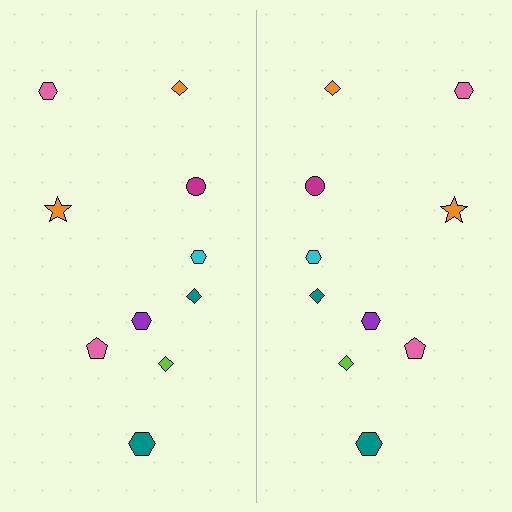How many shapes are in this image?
There are 20 shapes in this image.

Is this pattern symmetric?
Yes, this pattern has bilateral (reflection) symmetry.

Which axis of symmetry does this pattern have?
The pattern has a vertical axis of symmetry running through the center of the image.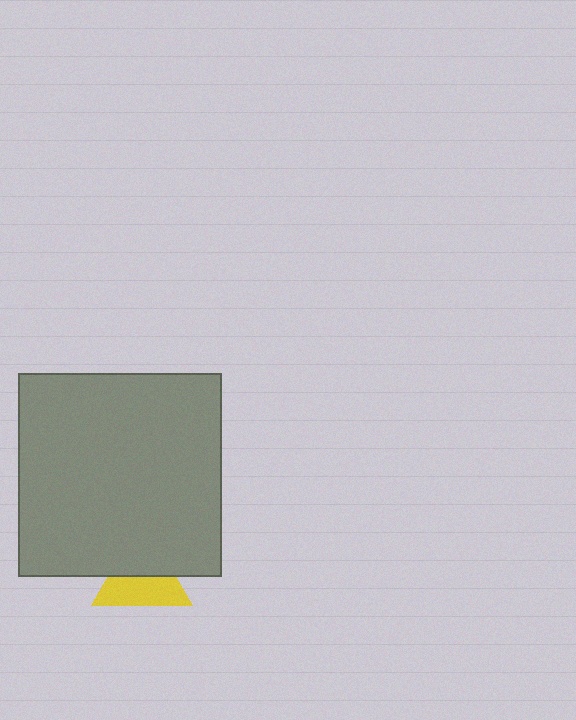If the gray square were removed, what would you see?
You would see the complete yellow triangle.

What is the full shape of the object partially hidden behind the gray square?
The partially hidden object is a yellow triangle.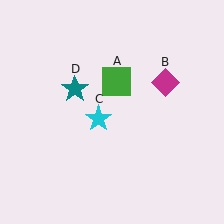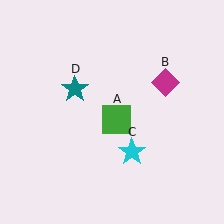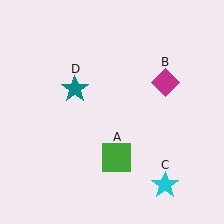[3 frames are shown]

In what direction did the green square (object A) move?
The green square (object A) moved down.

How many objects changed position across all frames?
2 objects changed position: green square (object A), cyan star (object C).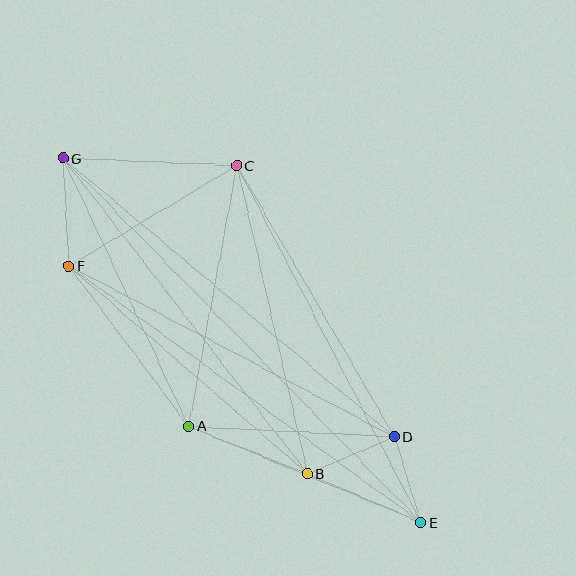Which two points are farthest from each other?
Points E and G are farthest from each other.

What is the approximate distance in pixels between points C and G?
The distance between C and G is approximately 174 pixels.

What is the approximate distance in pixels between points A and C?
The distance between A and C is approximately 265 pixels.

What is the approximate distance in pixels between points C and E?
The distance between C and E is approximately 402 pixels.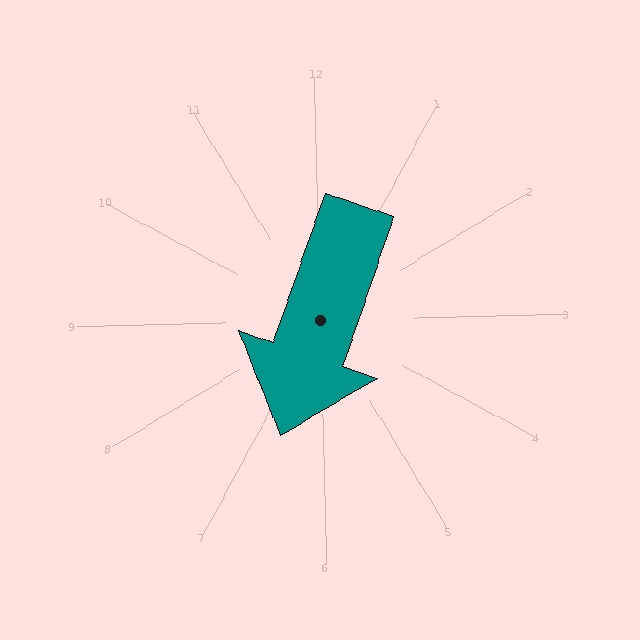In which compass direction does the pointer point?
South.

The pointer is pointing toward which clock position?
Roughly 7 o'clock.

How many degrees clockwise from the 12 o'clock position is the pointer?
Approximately 201 degrees.